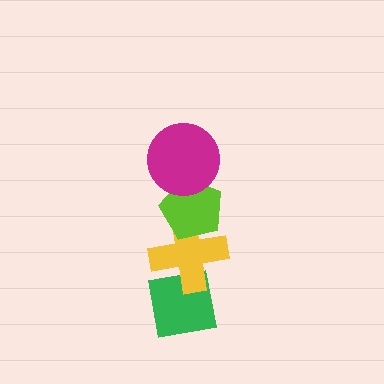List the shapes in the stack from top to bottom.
From top to bottom: the magenta circle, the lime pentagon, the yellow cross, the green square.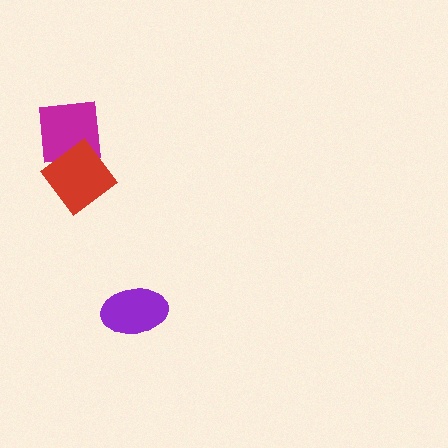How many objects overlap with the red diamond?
1 object overlaps with the red diamond.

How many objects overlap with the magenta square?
1 object overlaps with the magenta square.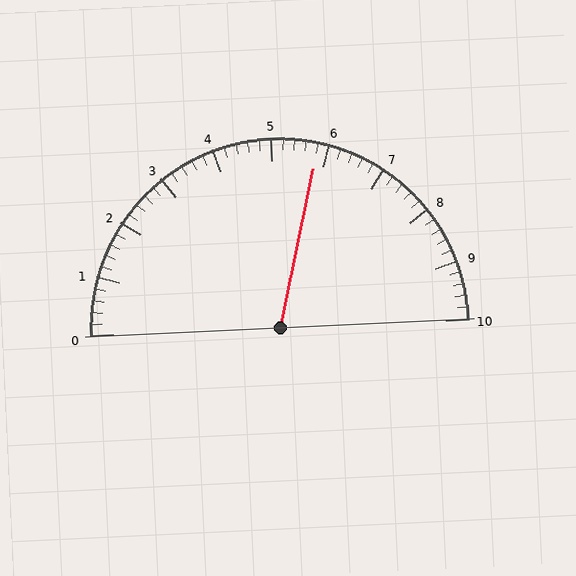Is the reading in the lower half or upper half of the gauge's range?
The reading is in the upper half of the range (0 to 10).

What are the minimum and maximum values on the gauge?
The gauge ranges from 0 to 10.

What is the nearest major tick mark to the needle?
The nearest major tick mark is 6.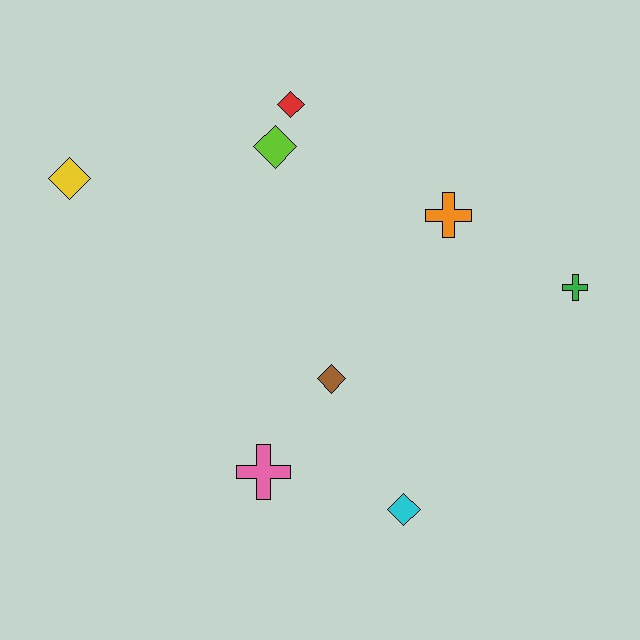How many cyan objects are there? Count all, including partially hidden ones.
There is 1 cyan object.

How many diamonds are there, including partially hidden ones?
There are 5 diamonds.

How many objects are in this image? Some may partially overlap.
There are 8 objects.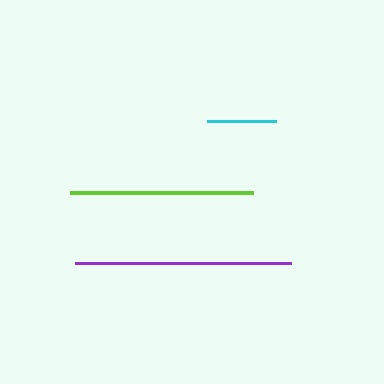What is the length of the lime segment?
The lime segment is approximately 183 pixels long.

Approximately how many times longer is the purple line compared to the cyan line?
The purple line is approximately 3.1 times the length of the cyan line.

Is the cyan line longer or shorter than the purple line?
The purple line is longer than the cyan line.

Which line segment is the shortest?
The cyan line is the shortest at approximately 69 pixels.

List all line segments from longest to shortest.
From longest to shortest: purple, lime, cyan.